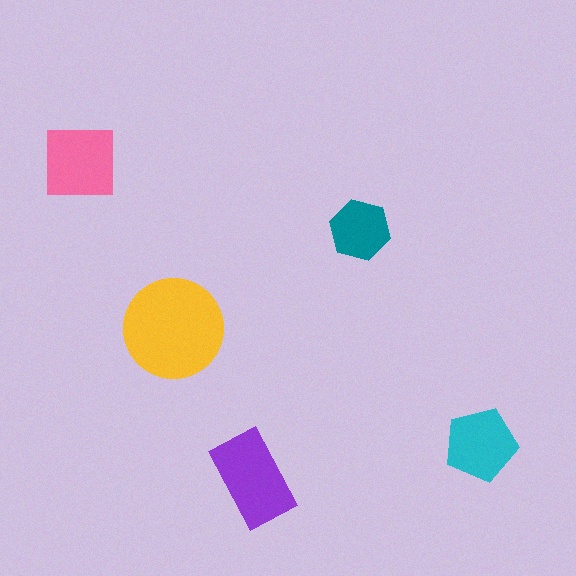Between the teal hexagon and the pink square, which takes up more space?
The pink square.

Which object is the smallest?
The teal hexagon.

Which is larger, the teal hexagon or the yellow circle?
The yellow circle.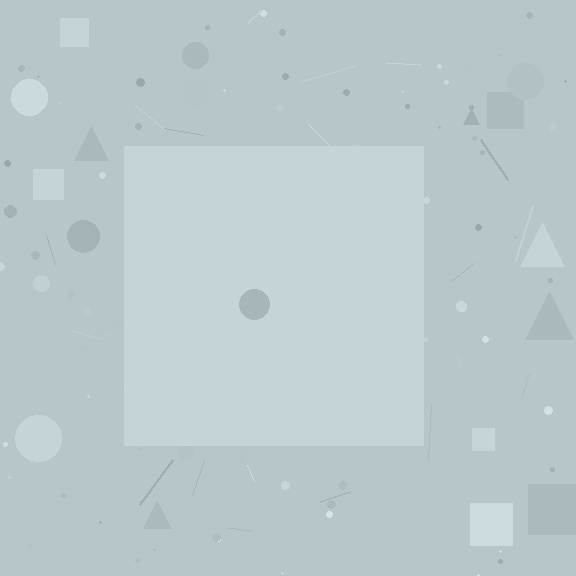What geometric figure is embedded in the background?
A square is embedded in the background.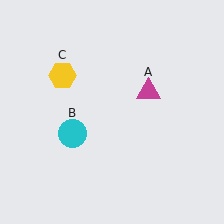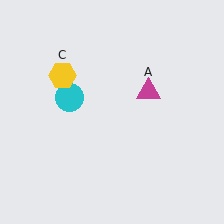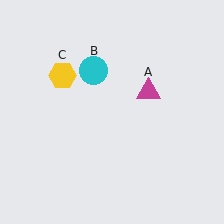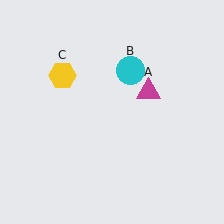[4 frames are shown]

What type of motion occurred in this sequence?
The cyan circle (object B) rotated clockwise around the center of the scene.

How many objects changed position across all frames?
1 object changed position: cyan circle (object B).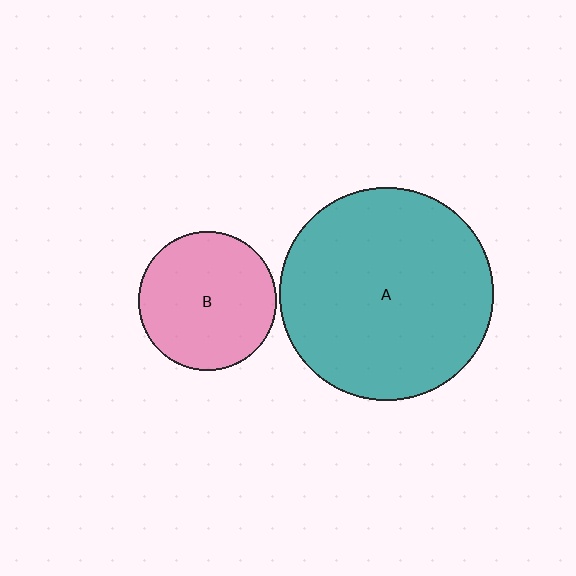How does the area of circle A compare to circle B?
Approximately 2.4 times.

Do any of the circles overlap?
No, none of the circles overlap.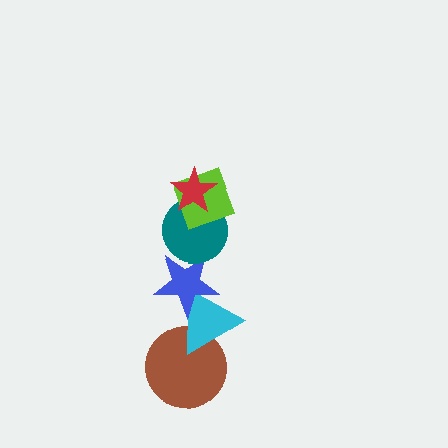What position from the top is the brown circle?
The brown circle is 6th from the top.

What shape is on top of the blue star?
The teal circle is on top of the blue star.